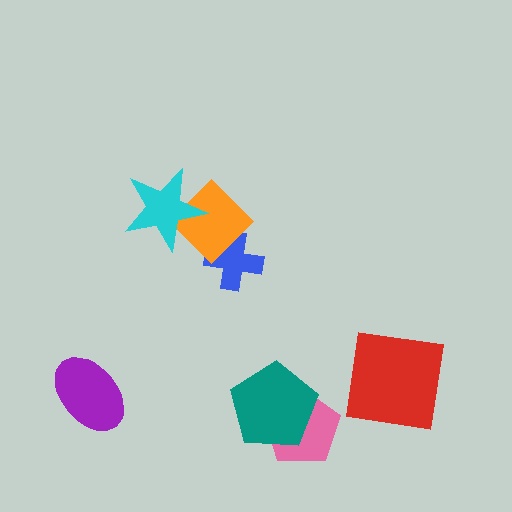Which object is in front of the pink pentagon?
The teal pentagon is in front of the pink pentagon.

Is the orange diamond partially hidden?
Yes, it is partially covered by another shape.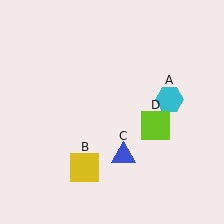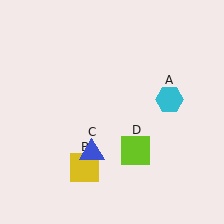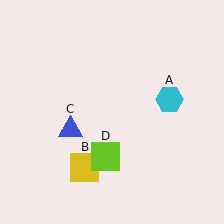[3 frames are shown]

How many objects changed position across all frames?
2 objects changed position: blue triangle (object C), lime square (object D).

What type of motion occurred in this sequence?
The blue triangle (object C), lime square (object D) rotated clockwise around the center of the scene.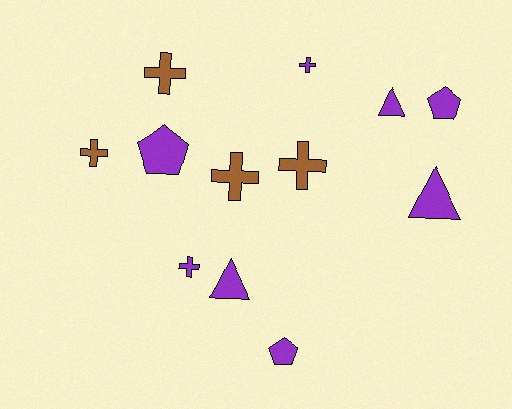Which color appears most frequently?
Purple, with 8 objects.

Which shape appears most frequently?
Cross, with 6 objects.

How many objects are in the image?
There are 12 objects.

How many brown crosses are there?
There are 4 brown crosses.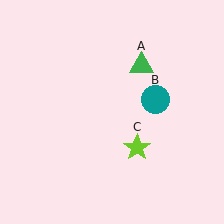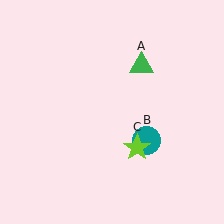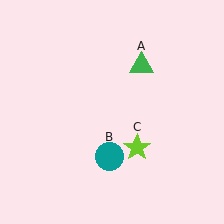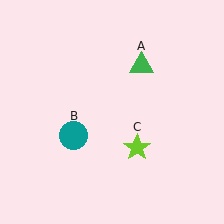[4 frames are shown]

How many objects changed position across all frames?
1 object changed position: teal circle (object B).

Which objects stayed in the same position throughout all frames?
Green triangle (object A) and lime star (object C) remained stationary.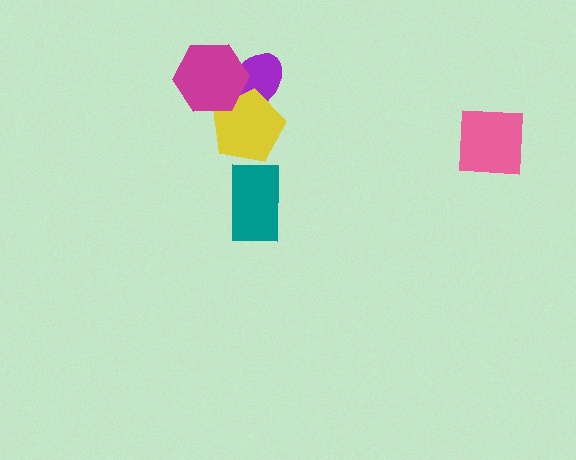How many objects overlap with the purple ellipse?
2 objects overlap with the purple ellipse.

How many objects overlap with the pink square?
0 objects overlap with the pink square.